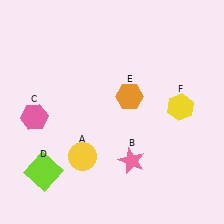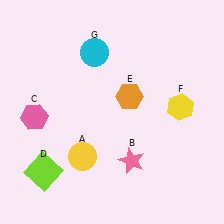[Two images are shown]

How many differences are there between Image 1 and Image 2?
There is 1 difference between the two images.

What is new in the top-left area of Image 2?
A cyan circle (G) was added in the top-left area of Image 2.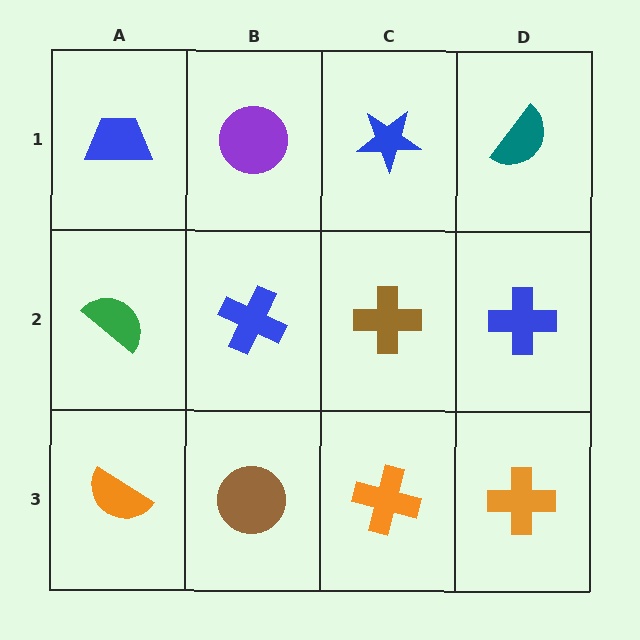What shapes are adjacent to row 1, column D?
A blue cross (row 2, column D), a blue star (row 1, column C).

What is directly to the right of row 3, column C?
An orange cross.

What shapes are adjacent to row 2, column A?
A blue trapezoid (row 1, column A), an orange semicircle (row 3, column A), a blue cross (row 2, column B).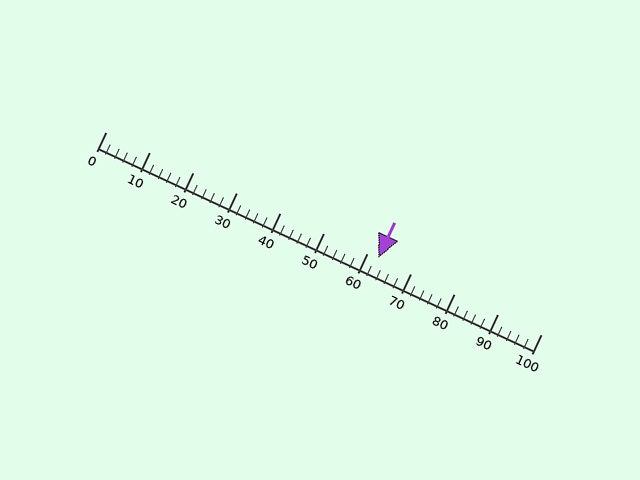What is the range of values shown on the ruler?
The ruler shows values from 0 to 100.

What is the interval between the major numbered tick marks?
The major tick marks are spaced 10 units apart.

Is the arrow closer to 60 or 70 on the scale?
The arrow is closer to 60.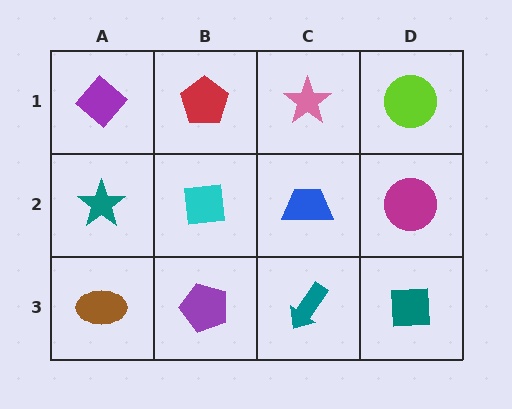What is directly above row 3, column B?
A cyan square.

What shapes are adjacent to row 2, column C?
A pink star (row 1, column C), a teal arrow (row 3, column C), a cyan square (row 2, column B), a magenta circle (row 2, column D).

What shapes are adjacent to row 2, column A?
A purple diamond (row 1, column A), a brown ellipse (row 3, column A), a cyan square (row 2, column B).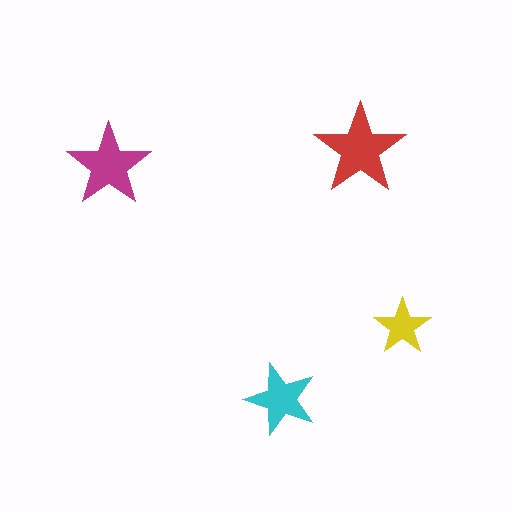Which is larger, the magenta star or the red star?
The red one.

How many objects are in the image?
There are 4 objects in the image.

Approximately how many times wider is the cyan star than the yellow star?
About 1.5 times wider.